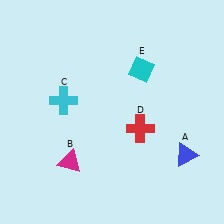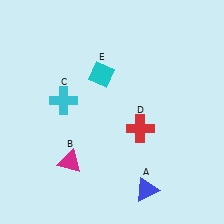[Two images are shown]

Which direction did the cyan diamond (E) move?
The cyan diamond (E) moved left.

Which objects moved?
The objects that moved are: the blue triangle (A), the cyan diamond (E).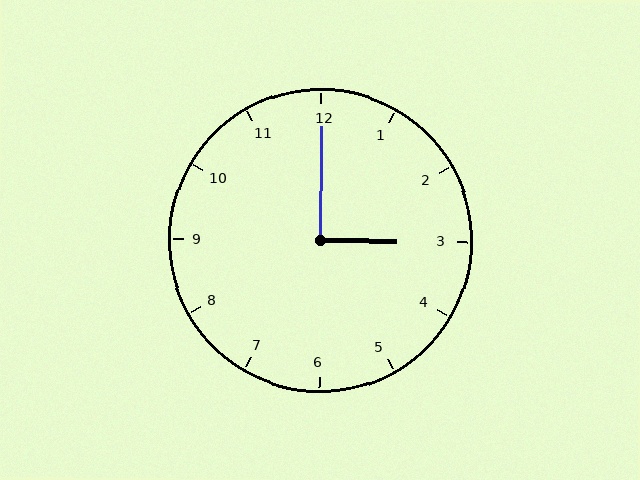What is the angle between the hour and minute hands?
Approximately 90 degrees.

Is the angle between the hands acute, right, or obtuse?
It is right.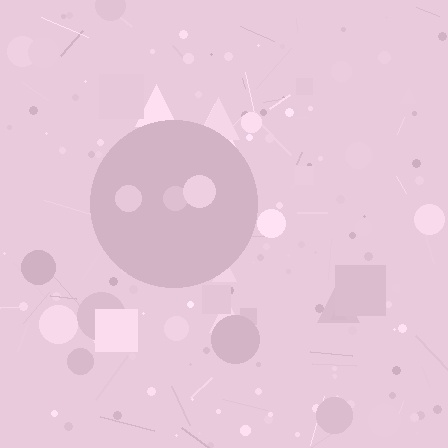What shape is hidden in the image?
A circle is hidden in the image.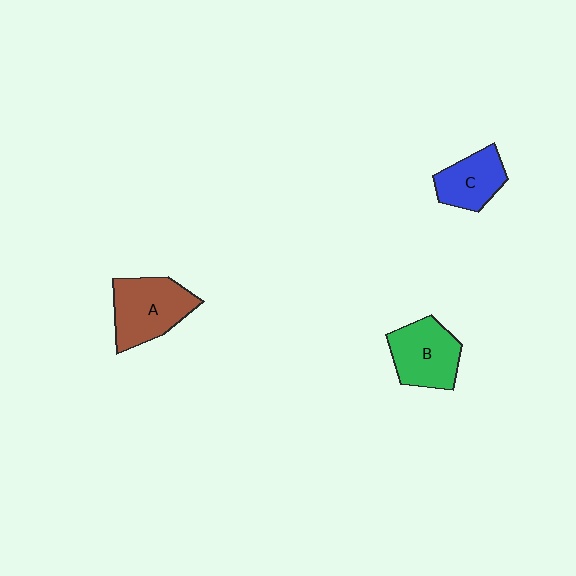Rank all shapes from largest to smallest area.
From largest to smallest: A (brown), B (green), C (blue).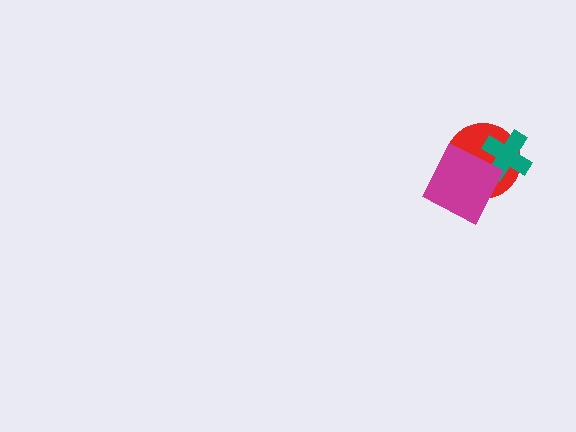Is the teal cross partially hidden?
Yes, it is partially covered by another shape.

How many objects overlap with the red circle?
2 objects overlap with the red circle.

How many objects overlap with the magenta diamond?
2 objects overlap with the magenta diamond.